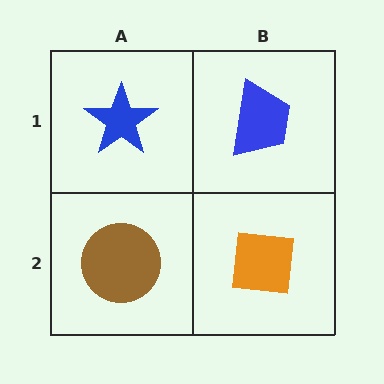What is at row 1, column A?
A blue star.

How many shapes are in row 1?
2 shapes.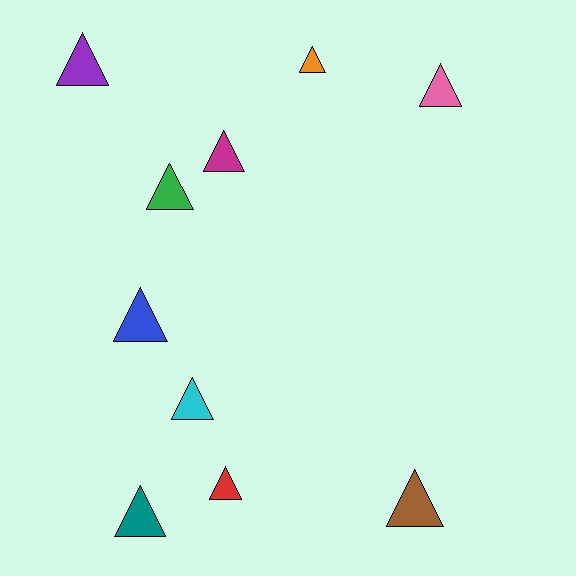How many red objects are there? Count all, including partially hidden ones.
There is 1 red object.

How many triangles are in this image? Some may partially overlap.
There are 10 triangles.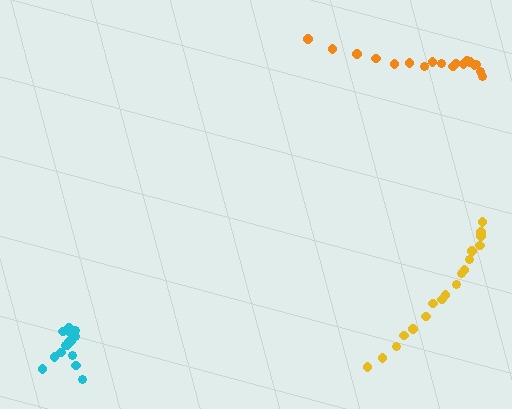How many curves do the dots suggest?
There are 3 distinct paths.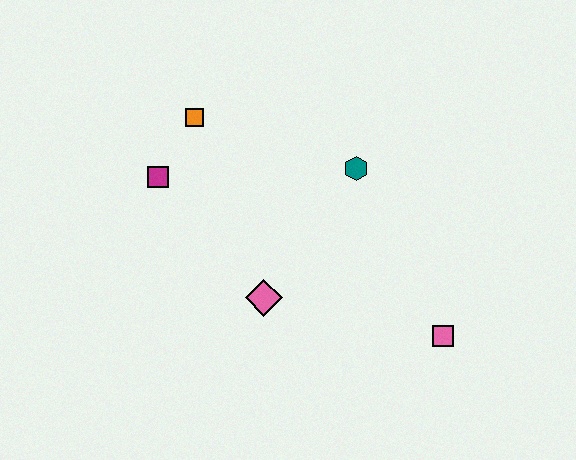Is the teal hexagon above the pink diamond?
Yes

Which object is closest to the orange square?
The magenta square is closest to the orange square.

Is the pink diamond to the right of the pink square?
No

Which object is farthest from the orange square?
The pink square is farthest from the orange square.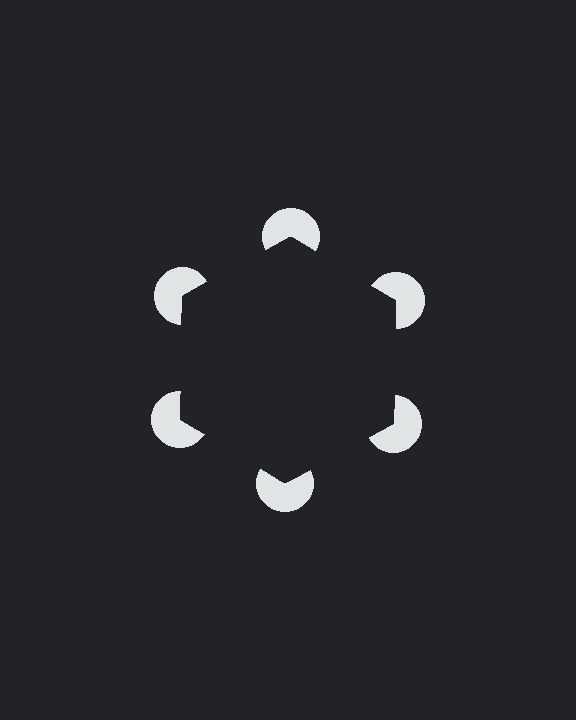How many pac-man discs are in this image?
There are 6 — one at each vertex of the illusory hexagon.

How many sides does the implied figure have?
6 sides.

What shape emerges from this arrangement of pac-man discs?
An illusory hexagon — its edges are inferred from the aligned wedge cuts in the pac-man discs, not physically drawn.